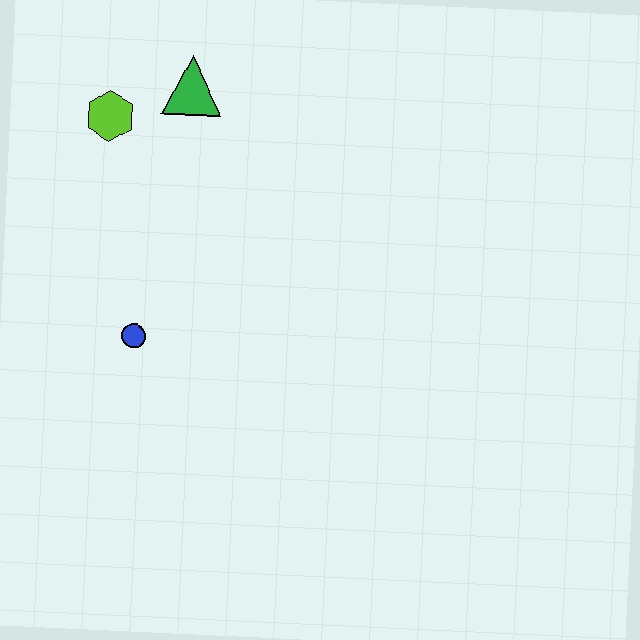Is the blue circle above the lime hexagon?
No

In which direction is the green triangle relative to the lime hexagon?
The green triangle is to the right of the lime hexagon.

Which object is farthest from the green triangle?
The blue circle is farthest from the green triangle.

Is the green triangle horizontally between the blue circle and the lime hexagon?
No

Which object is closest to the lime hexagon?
The green triangle is closest to the lime hexagon.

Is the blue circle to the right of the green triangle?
No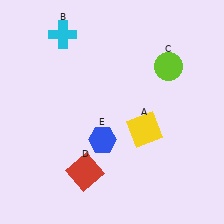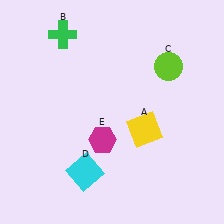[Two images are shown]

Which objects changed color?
B changed from cyan to green. D changed from red to cyan. E changed from blue to magenta.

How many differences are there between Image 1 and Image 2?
There are 3 differences between the two images.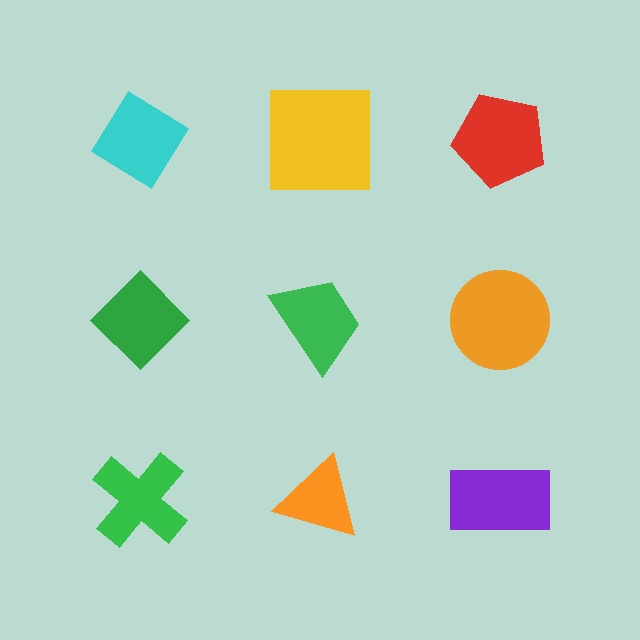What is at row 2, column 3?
An orange circle.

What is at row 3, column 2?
An orange triangle.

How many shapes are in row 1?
3 shapes.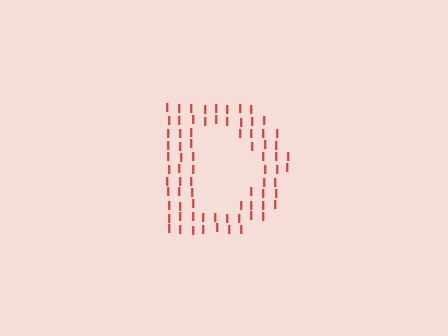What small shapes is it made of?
It is made of small letter I's.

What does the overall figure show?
The overall figure shows the letter D.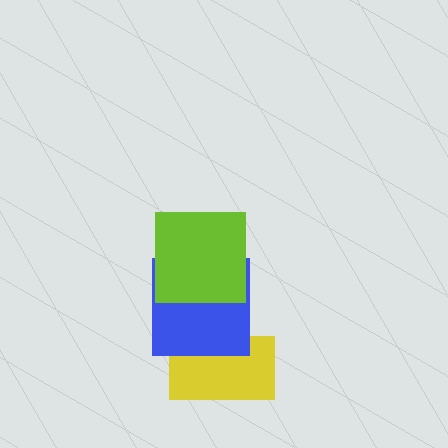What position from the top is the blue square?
The blue square is 2nd from the top.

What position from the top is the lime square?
The lime square is 1st from the top.